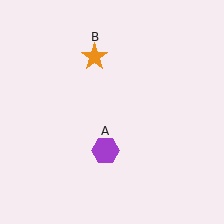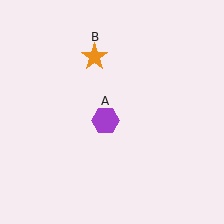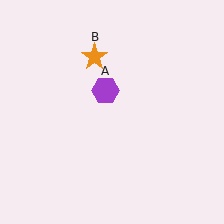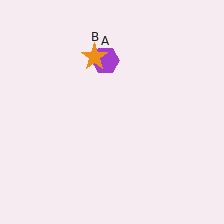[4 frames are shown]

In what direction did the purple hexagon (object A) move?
The purple hexagon (object A) moved up.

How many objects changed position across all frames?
1 object changed position: purple hexagon (object A).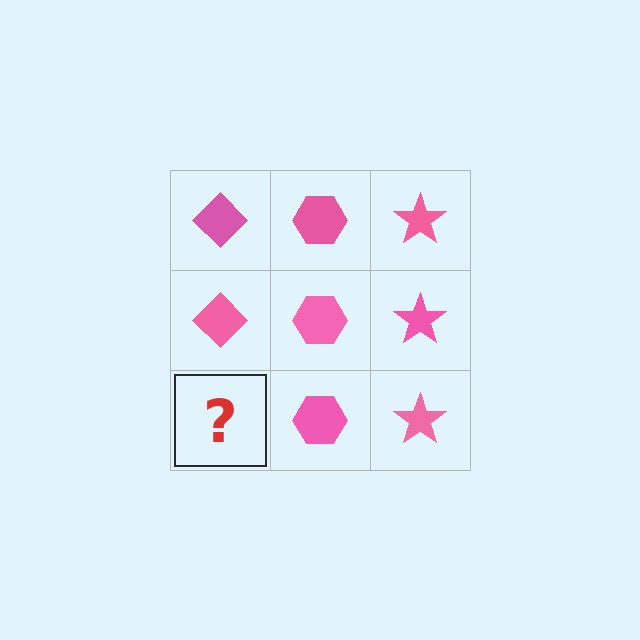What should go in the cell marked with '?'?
The missing cell should contain a pink diamond.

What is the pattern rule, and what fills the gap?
The rule is that each column has a consistent shape. The gap should be filled with a pink diamond.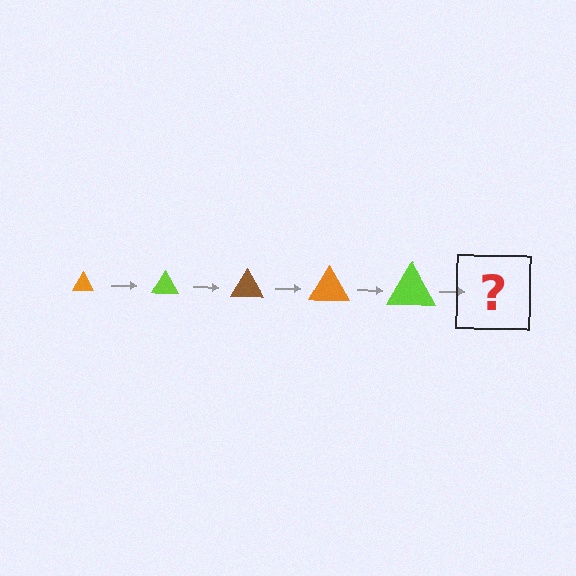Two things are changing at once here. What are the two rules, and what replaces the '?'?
The two rules are that the triangle grows larger each step and the color cycles through orange, lime, and brown. The '?' should be a brown triangle, larger than the previous one.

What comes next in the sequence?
The next element should be a brown triangle, larger than the previous one.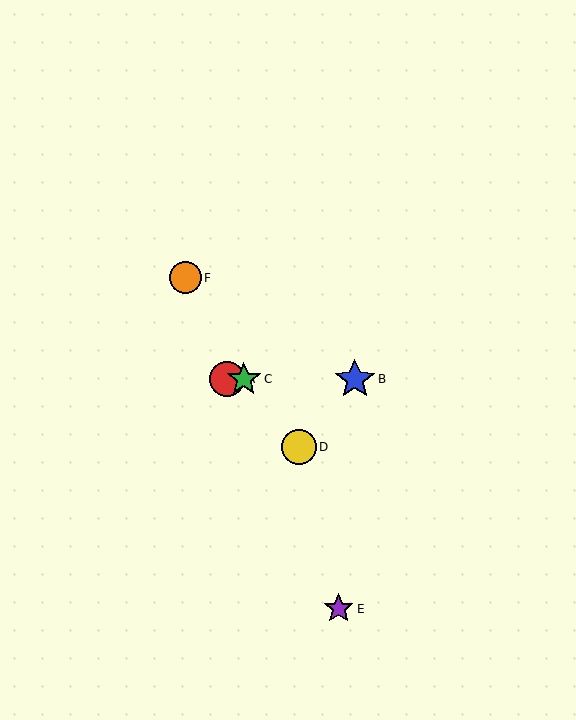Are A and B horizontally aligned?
Yes, both are at y≈379.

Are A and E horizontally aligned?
No, A is at y≈379 and E is at y≈609.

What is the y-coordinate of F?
Object F is at y≈278.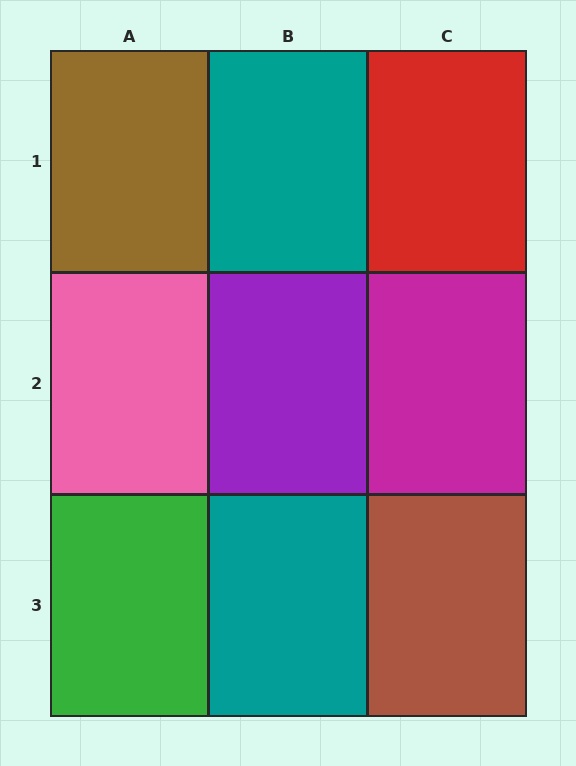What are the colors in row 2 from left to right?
Pink, purple, magenta.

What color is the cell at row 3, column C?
Brown.